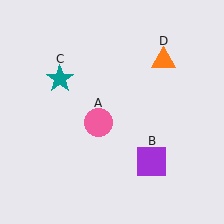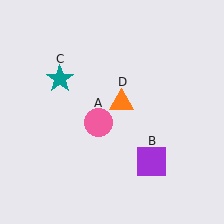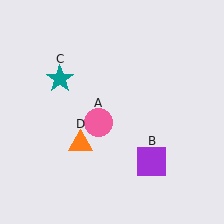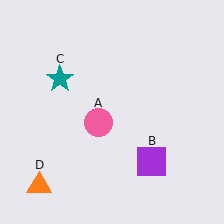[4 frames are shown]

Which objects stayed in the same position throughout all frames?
Pink circle (object A) and purple square (object B) and teal star (object C) remained stationary.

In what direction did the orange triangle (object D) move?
The orange triangle (object D) moved down and to the left.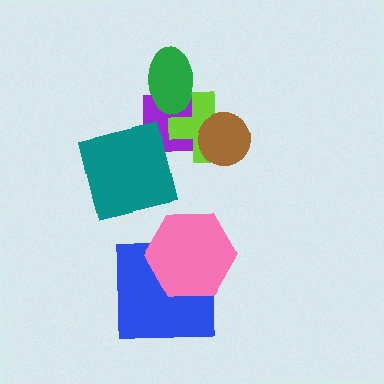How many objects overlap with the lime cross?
3 objects overlap with the lime cross.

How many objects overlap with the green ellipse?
2 objects overlap with the green ellipse.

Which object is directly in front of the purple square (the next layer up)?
The lime cross is directly in front of the purple square.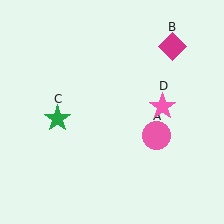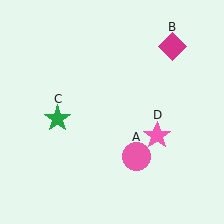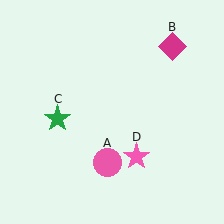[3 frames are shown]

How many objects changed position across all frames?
2 objects changed position: pink circle (object A), pink star (object D).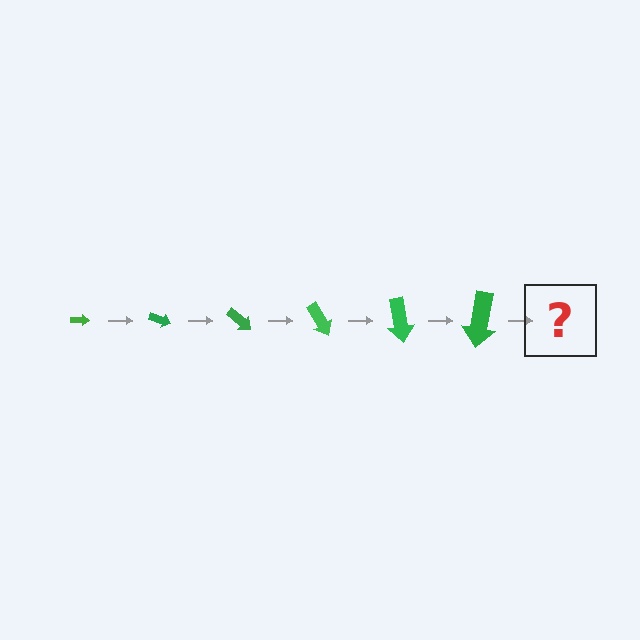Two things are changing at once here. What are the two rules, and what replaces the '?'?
The two rules are that the arrow grows larger each step and it rotates 20 degrees each step. The '?' should be an arrow, larger than the previous one and rotated 120 degrees from the start.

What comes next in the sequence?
The next element should be an arrow, larger than the previous one and rotated 120 degrees from the start.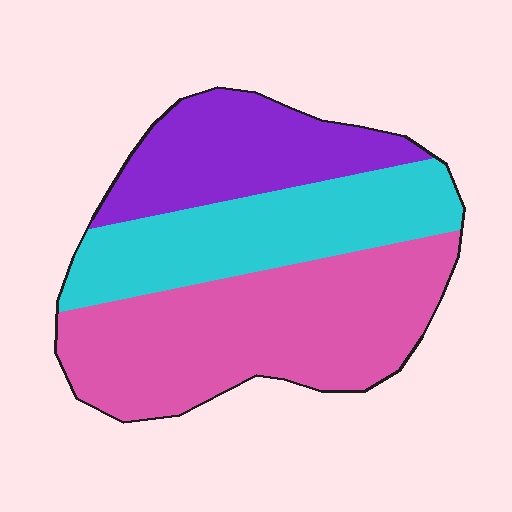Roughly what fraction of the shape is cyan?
Cyan covers about 30% of the shape.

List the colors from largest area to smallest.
From largest to smallest: pink, cyan, purple.